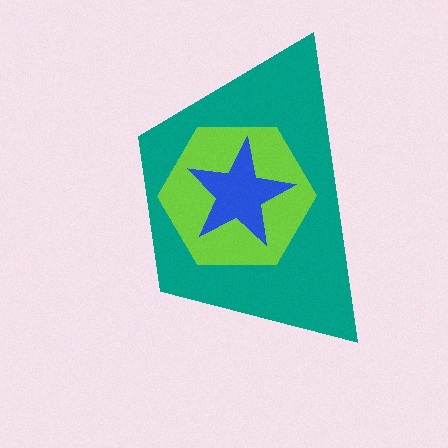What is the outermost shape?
The teal trapezoid.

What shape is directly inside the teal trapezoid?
The lime hexagon.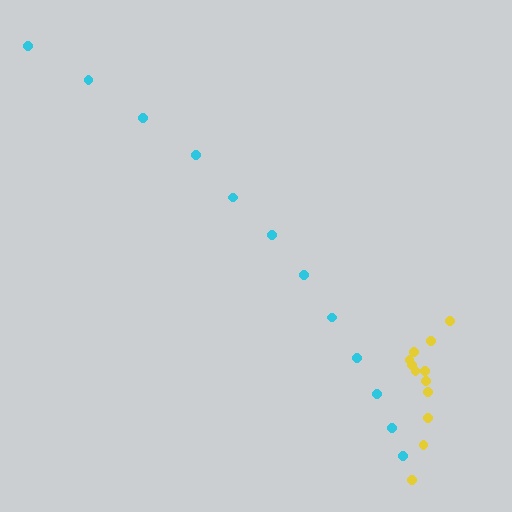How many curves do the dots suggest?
There are 2 distinct paths.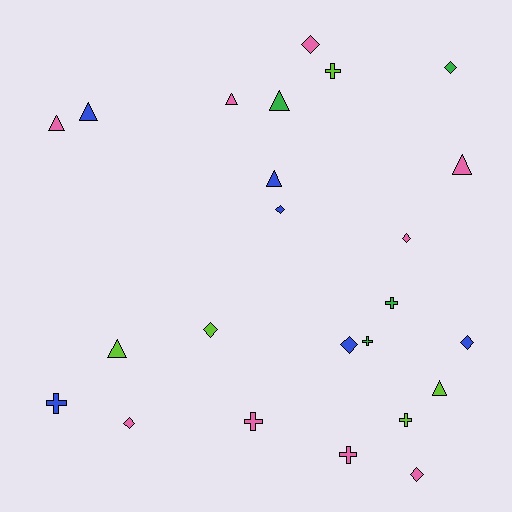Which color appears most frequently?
Pink, with 9 objects.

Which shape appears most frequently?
Diamond, with 9 objects.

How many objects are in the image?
There are 24 objects.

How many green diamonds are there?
There is 1 green diamond.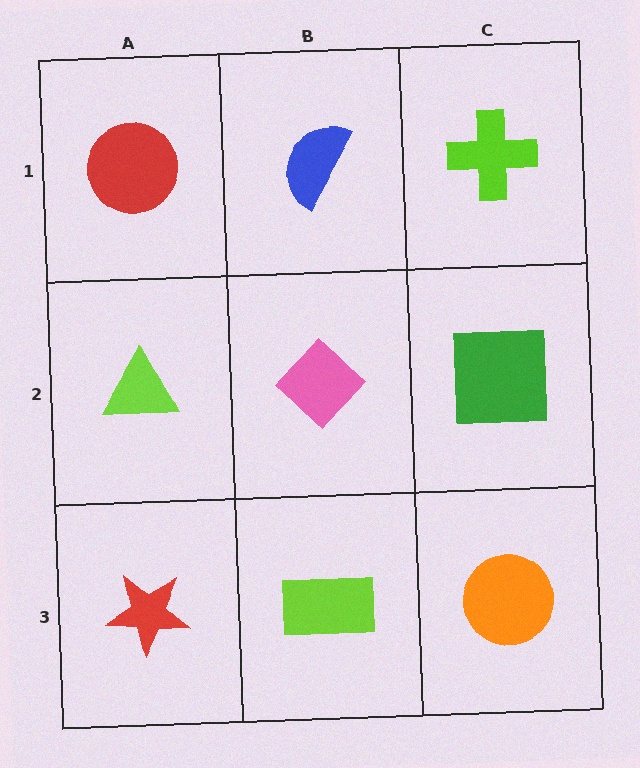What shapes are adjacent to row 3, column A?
A lime triangle (row 2, column A), a lime rectangle (row 3, column B).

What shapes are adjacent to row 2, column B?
A blue semicircle (row 1, column B), a lime rectangle (row 3, column B), a lime triangle (row 2, column A), a green square (row 2, column C).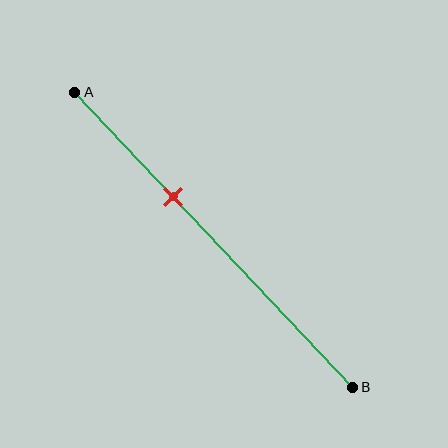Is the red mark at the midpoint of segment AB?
No, the mark is at about 35% from A, not at the 50% midpoint.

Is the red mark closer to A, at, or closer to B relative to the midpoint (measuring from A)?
The red mark is closer to point A than the midpoint of segment AB.